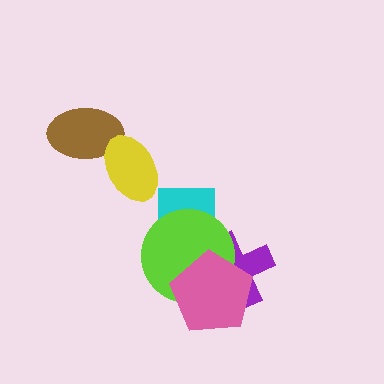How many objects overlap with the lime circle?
3 objects overlap with the lime circle.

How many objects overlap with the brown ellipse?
1 object overlaps with the brown ellipse.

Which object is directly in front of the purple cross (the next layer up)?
The lime circle is directly in front of the purple cross.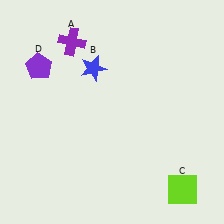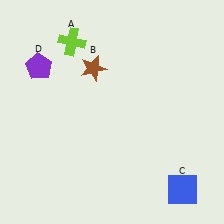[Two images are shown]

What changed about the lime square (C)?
In Image 1, C is lime. In Image 2, it changed to blue.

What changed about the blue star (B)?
In Image 1, B is blue. In Image 2, it changed to brown.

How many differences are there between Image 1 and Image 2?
There are 3 differences between the two images.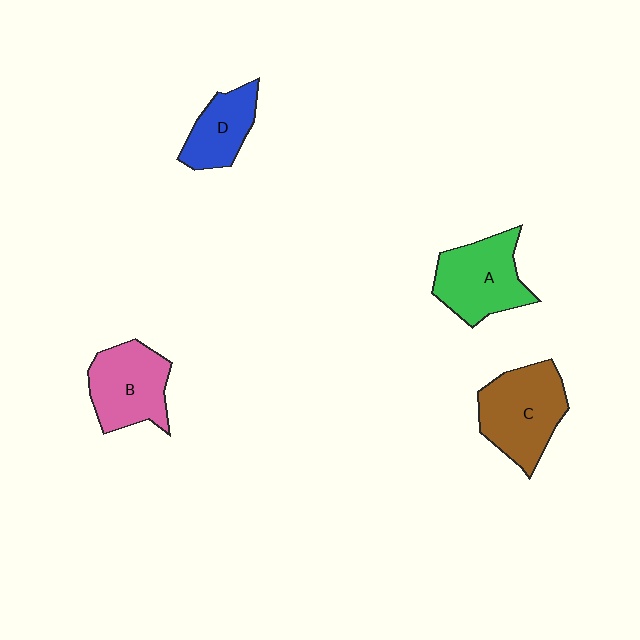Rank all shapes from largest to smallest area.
From largest to smallest: C (brown), A (green), B (pink), D (blue).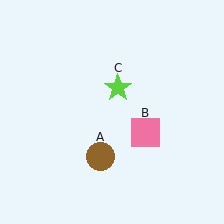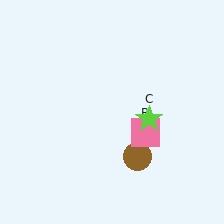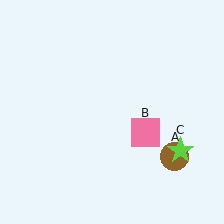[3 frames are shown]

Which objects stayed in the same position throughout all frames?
Pink square (object B) remained stationary.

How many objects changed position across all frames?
2 objects changed position: brown circle (object A), lime star (object C).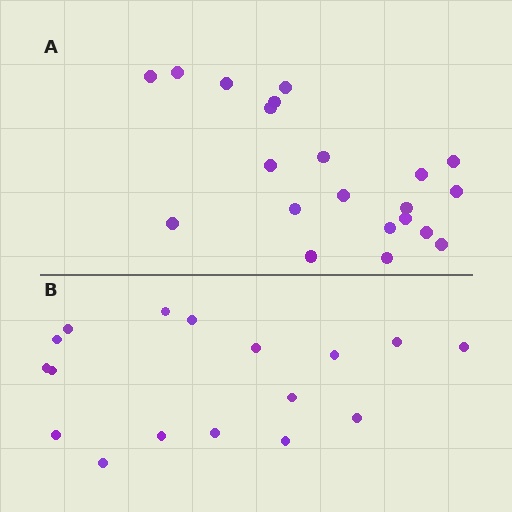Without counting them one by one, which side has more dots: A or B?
Region A (the top region) has more dots.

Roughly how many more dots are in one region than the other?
Region A has about 4 more dots than region B.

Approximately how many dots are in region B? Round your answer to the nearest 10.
About 20 dots. (The exact count is 17, which rounds to 20.)